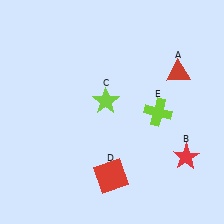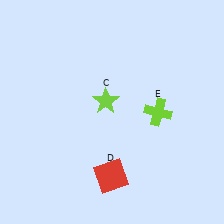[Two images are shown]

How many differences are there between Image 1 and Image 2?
There are 2 differences between the two images.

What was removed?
The red star (B), the red triangle (A) were removed in Image 2.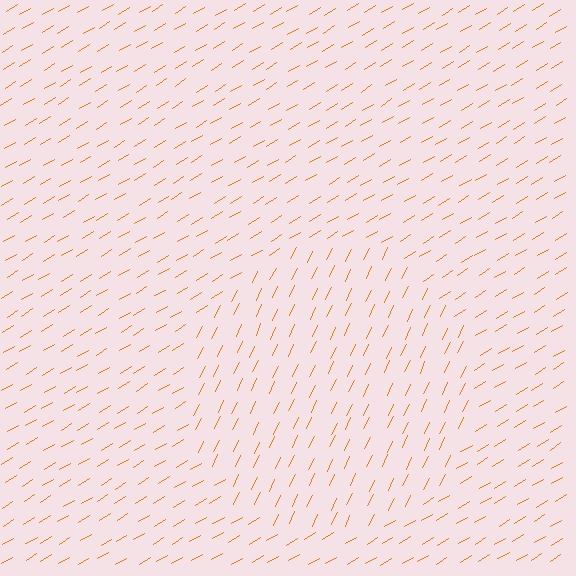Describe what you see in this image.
The image is filled with small orange line segments. A circle region in the image has lines oriented differently from the surrounding lines, creating a visible texture boundary.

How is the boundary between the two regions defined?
The boundary is defined purely by a change in line orientation (approximately 33 degrees difference). All lines are the same color and thickness.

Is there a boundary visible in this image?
Yes, there is a texture boundary formed by a change in line orientation.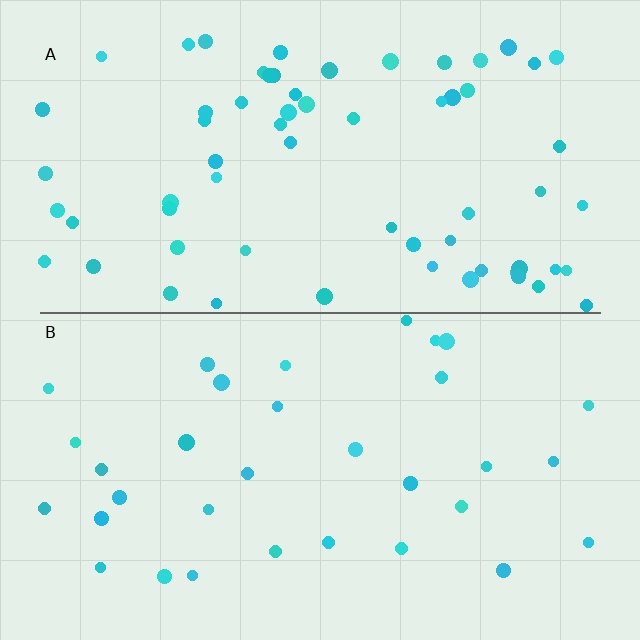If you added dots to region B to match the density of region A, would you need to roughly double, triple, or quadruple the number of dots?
Approximately double.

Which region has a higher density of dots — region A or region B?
A (the top).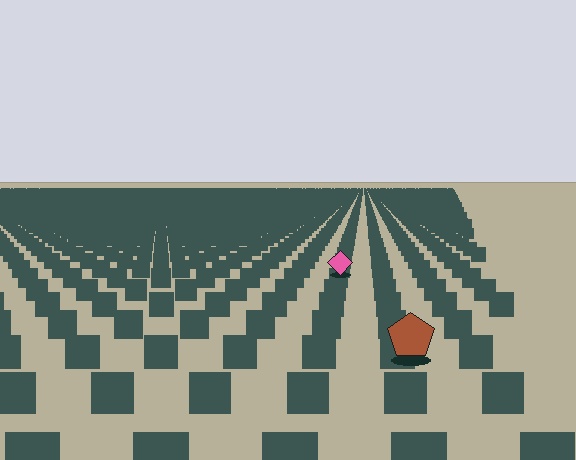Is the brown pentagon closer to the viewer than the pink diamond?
Yes. The brown pentagon is closer — you can tell from the texture gradient: the ground texture is coarser near it.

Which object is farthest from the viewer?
The pink diamond is farthest from the viewer. It appears smaller and the ground texture around it is denser.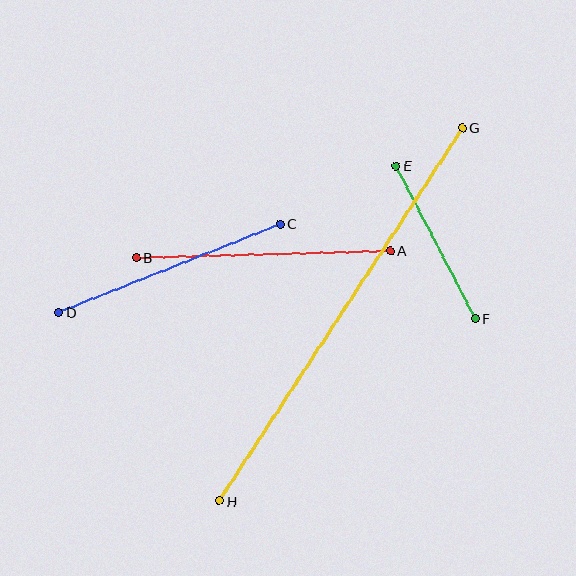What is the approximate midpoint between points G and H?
The midpoint is at approximately (341, 314) pixels.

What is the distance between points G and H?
The distance is approximately 446 pixels.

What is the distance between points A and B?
The distance is approximately 253 pixels.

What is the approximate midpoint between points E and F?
The midpoint is at approximately (436, 242) pixels.